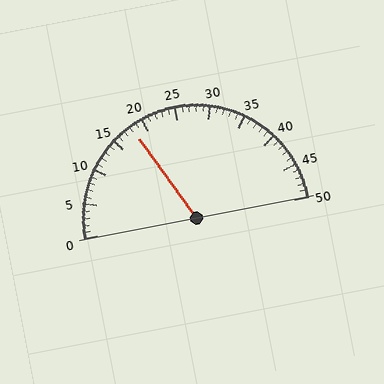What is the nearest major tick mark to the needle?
The nearest major tick mark is 20.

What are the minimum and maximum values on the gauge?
The gauge ranges from 0 to 50.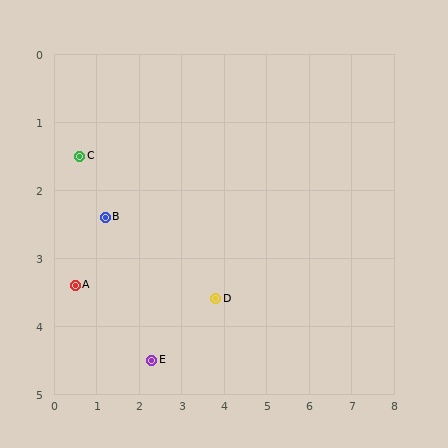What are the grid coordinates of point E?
Point E is at approximately (2.3, 4.5).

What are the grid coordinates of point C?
Point C is at approximately (0.6, 1.5).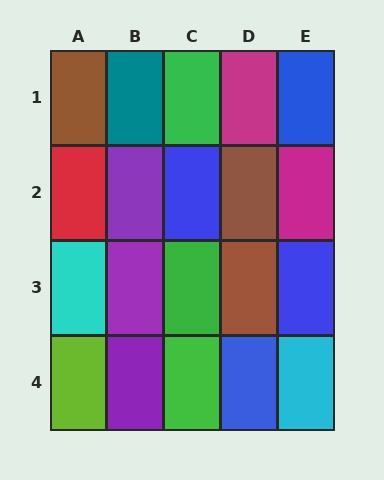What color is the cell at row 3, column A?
Cyan.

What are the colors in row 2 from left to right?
Red, purple, blue, brown, magenta.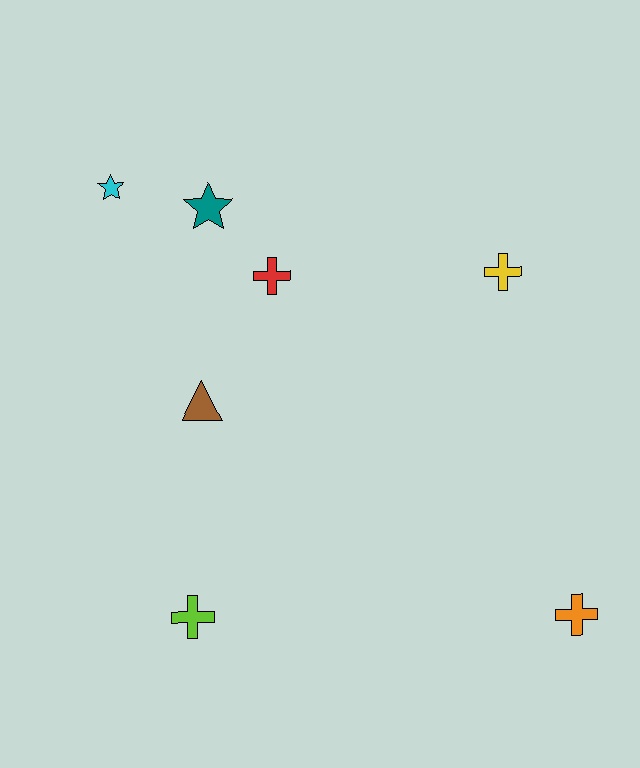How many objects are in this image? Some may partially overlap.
There are 7 objects.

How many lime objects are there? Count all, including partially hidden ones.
There is 1 lime object.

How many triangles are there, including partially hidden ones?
There is 1 triangle.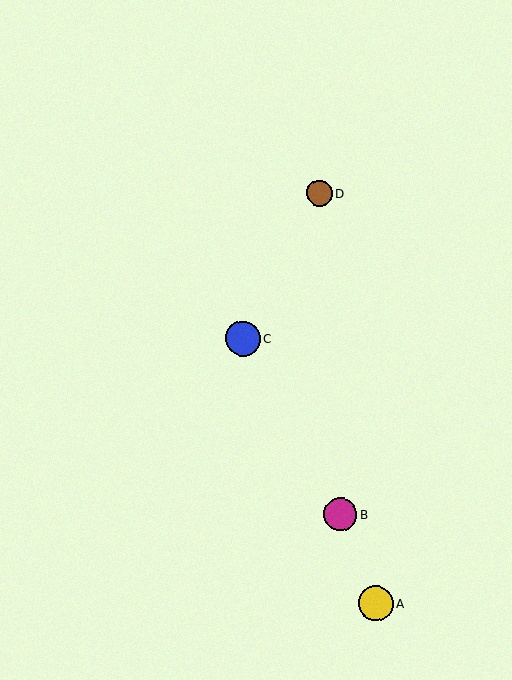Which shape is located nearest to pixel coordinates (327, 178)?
The brown circle (labeled D) at (319, 193) is nearest to that location.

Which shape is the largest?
The blue circle (labeled C) is the largest.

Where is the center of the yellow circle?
The center of the yellow circle is at (376, 603).